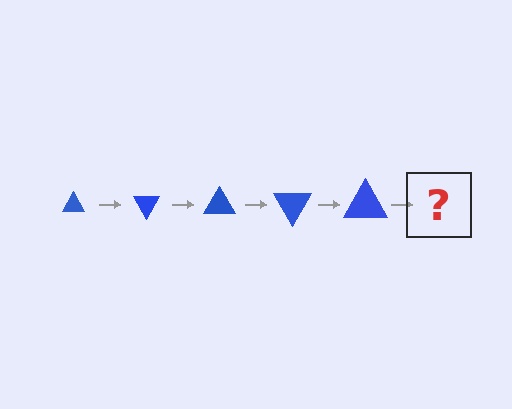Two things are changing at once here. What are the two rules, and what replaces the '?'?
The two rules are that the triangle grows larger each step and it rotates 60 degrees each step. The '?' should be a triangle, larger than the previous one and rotated 300 degrees from the start.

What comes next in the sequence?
The next element should be a triangle, larger than the previous one and rotated 300 degrees from the start.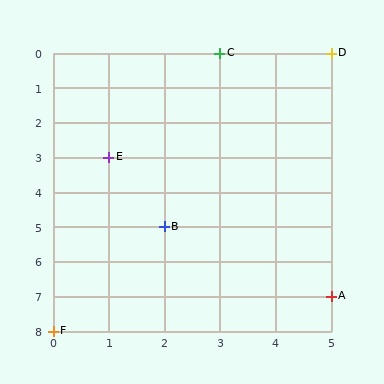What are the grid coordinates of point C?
Point C is at grid coordinates (3, 0).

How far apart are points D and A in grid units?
Points D and A are 7 rows apart.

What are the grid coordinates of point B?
Point B is at grid coordinates (2, 5).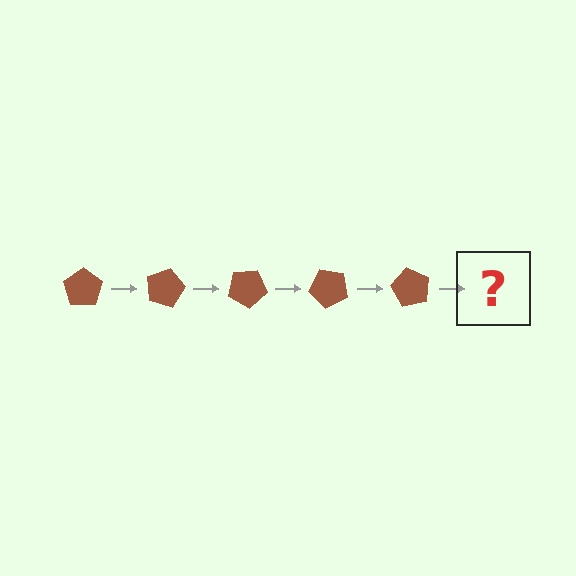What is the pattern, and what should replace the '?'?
The pattern is that the pentagon rotates 15 degrees each step. The '?' should be a brown pentagon rotated 75 degrees.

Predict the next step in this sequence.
The next step is a brown pentagon rotated 75 degrees.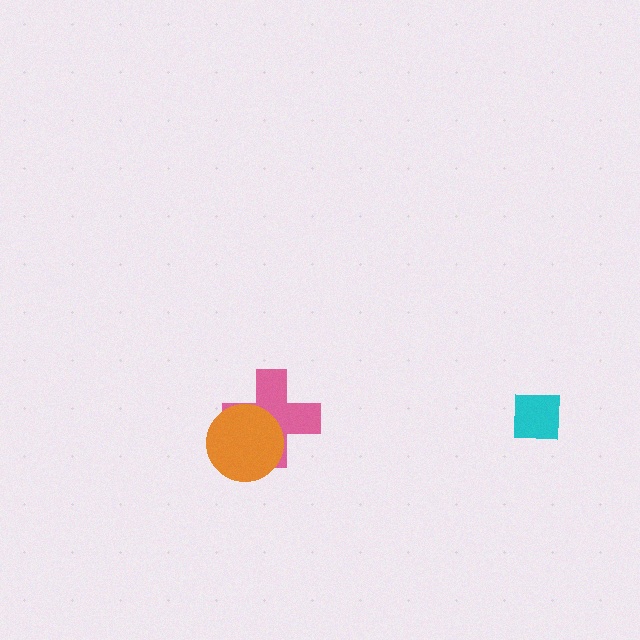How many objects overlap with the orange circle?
1 object overlaps with the orange circle.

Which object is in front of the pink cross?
The orange circle is in front of the pink cross.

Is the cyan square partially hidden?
No, no other shape covers it.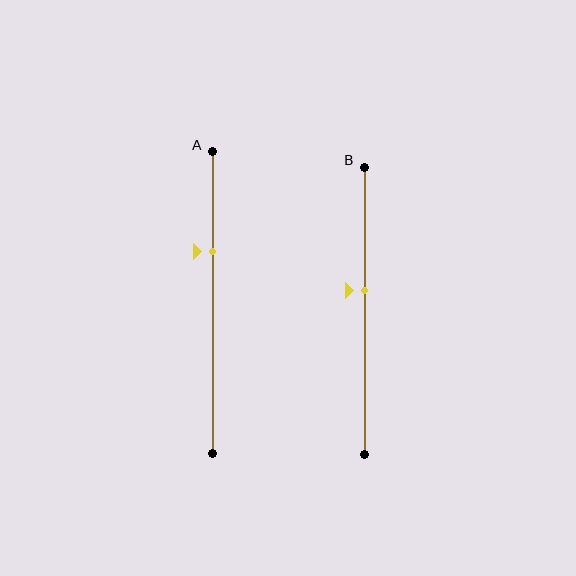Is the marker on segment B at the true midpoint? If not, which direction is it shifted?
No, the marker on segment B is shifted upward by about 7% of the segment length.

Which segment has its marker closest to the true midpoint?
Segment B has its marker closest to the true midpoint.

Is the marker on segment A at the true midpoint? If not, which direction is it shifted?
No, the marker on segment A is shifted upward by about 17% of the segment length.